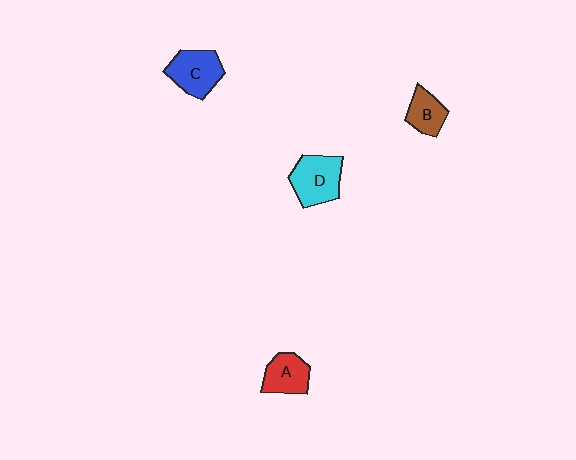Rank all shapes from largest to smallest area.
From largest to smallest: D (cyan), C (blue), A (red), B (brown).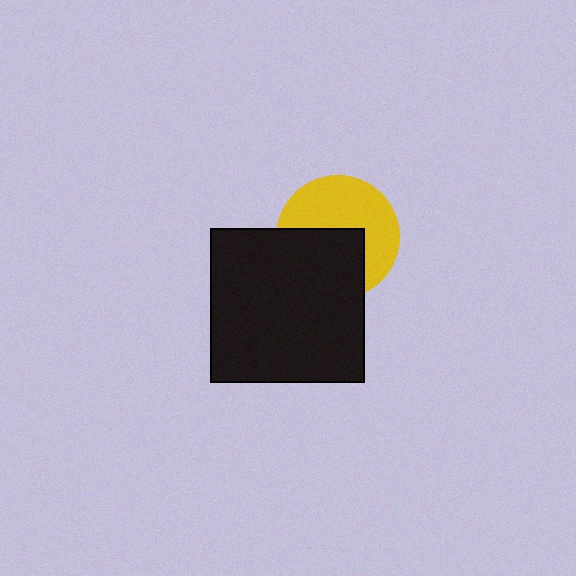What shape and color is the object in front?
The object in front is a black square.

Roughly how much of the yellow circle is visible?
About half of it is visible (roughly 54%).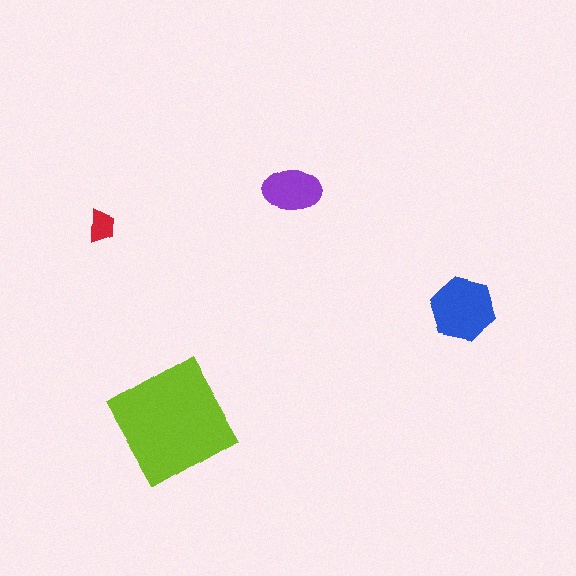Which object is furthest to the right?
The blue hexagon is rightmost.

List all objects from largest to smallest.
The lime square, the blue hexagon, the purple ellipse, the red trapezoid.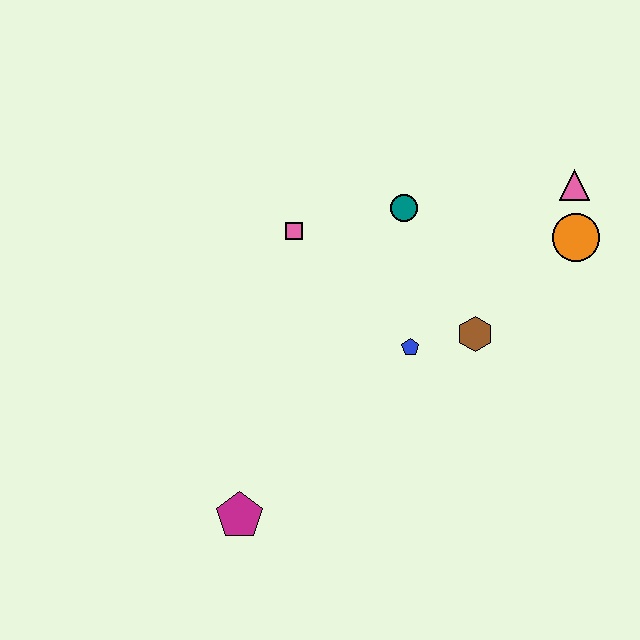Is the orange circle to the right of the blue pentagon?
Yes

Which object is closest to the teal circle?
The pink square is closest to the teal circle.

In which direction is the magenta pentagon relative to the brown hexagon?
The magenta pentagon is to the left of the brown hexagon.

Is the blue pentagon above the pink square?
No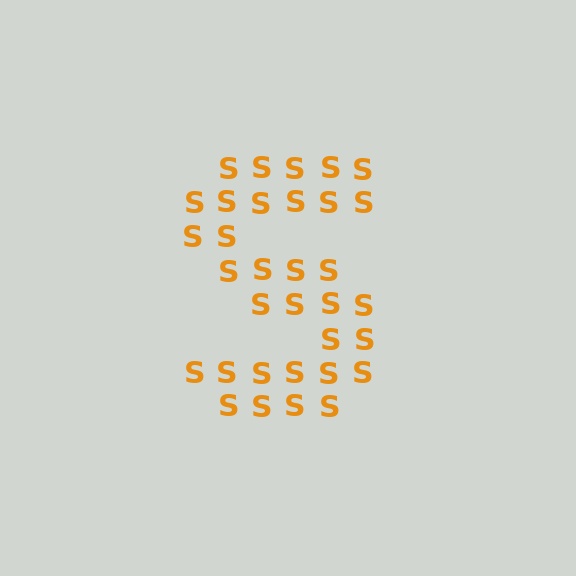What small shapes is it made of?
It is made of small letter S's.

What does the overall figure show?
The overall figure shows the letter S.